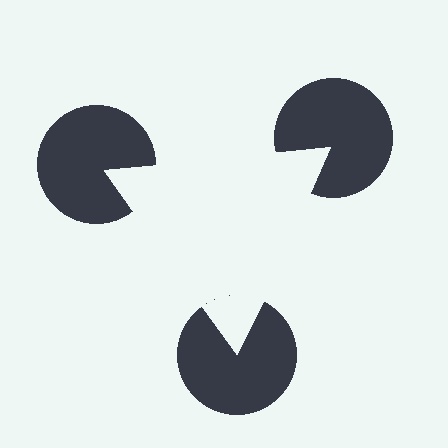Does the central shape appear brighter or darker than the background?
It typically appears slightly brighter than the background, even though no actual brightness change is drawn.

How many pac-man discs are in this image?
There are 3 — one at each vertex of the illusory triangle.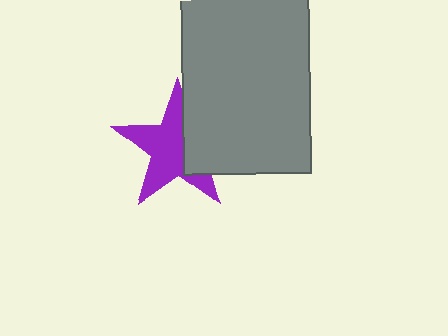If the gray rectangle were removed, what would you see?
You would see the complete purple star.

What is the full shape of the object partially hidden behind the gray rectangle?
The partially hidden object is a purple star.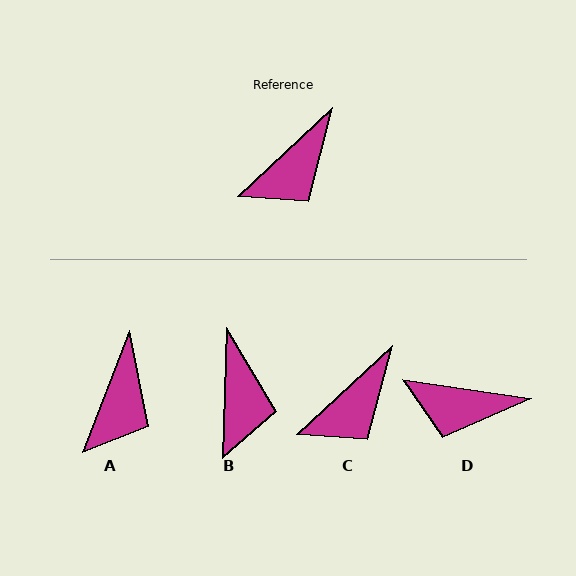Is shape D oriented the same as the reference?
No, it is off by about 52 degrees.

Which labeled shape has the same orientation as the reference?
C.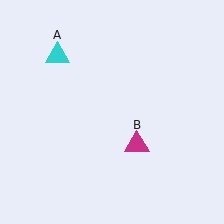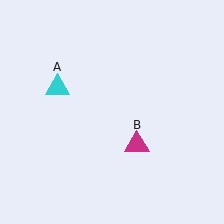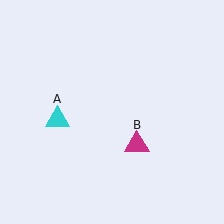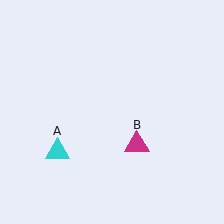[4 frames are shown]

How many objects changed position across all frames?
1 object changed position: cyan triangle (object A).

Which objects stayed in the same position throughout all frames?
Magenta triangle (object B) remained stationary.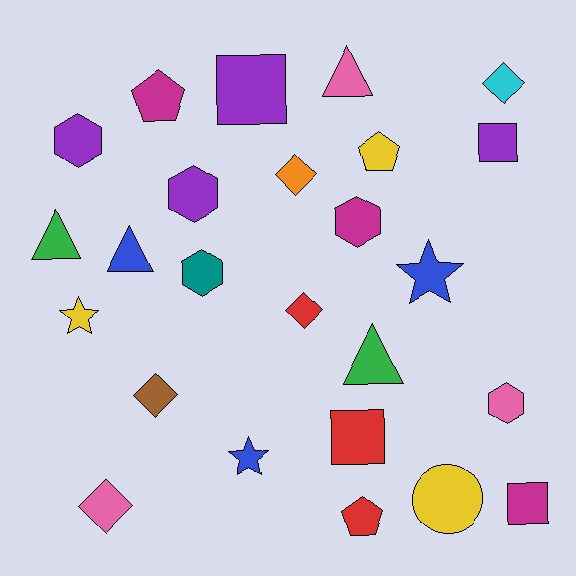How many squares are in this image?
There are 4 squares.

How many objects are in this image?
There are 25 objects.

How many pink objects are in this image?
There are 3 pink objects.